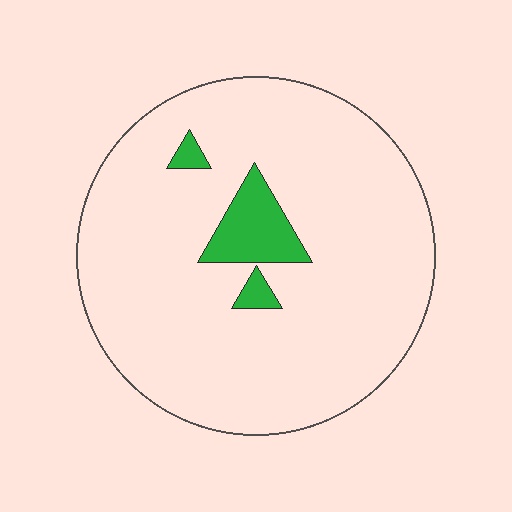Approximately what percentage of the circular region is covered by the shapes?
Approximately 10%.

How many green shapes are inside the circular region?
3.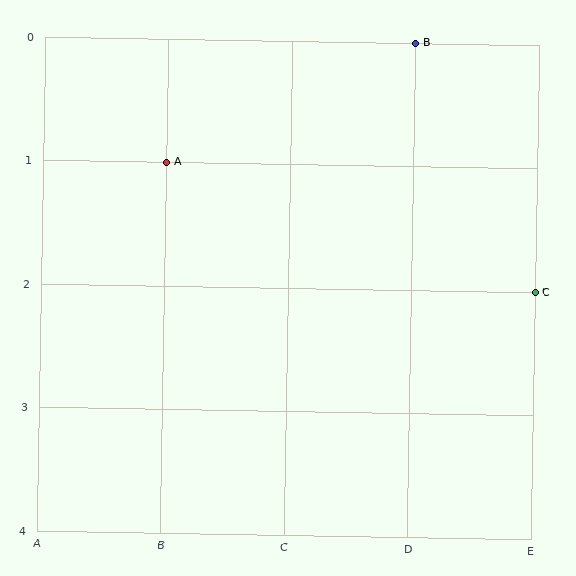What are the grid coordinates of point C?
Point C is at grid coordinates (E, 2).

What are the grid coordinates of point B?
Point B is at grid coordinates (D, 0).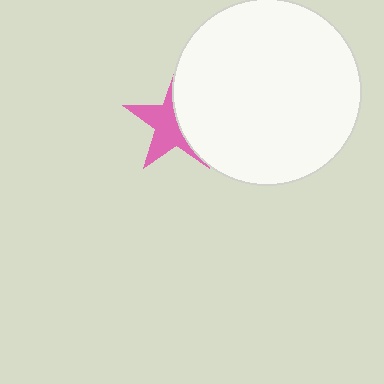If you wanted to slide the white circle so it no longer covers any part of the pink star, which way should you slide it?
Slide it right — that is the most direct way to separate the two shapes.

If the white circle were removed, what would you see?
You would see the complete pink star.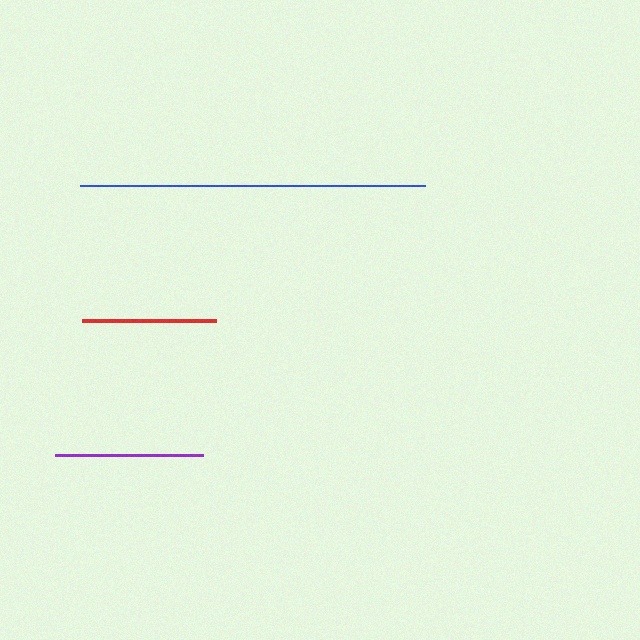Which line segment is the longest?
The blue line is the longest at approximately 345 pixels.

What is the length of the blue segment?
The blue segment is approximately 345 pixels long.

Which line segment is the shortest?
The red line is the shortest at approximately 134 pixels.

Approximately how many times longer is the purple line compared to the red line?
The purple line is approximately 1.1 times the length of the red line.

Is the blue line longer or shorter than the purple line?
The blue line is longer than the purple line.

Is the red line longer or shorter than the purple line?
The purple line is longer than the red line.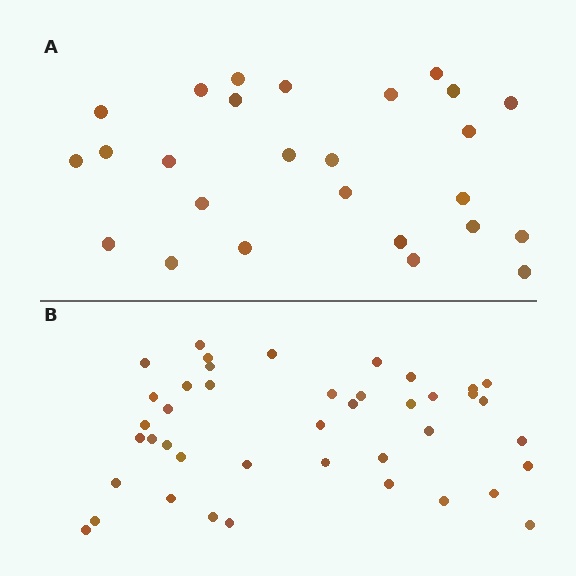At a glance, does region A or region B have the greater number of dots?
Region B (the bottom region) has more dots.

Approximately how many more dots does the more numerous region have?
Region B has approximately 15 more dots than region A.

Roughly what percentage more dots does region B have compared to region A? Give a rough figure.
About 60% more.